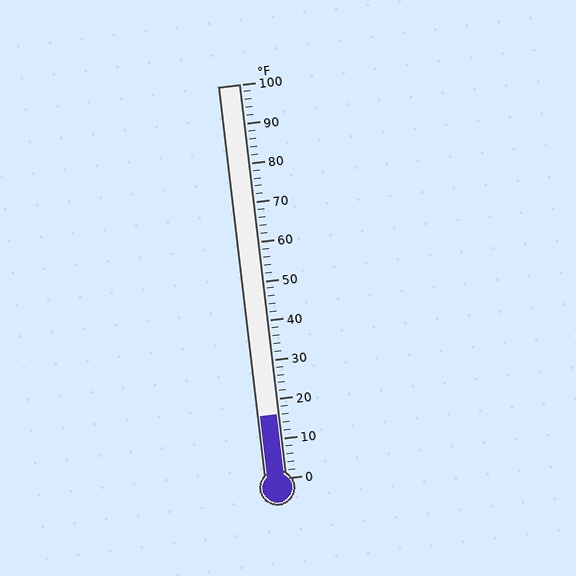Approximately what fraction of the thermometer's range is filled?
The thermometer is filled to approximately 15% of its range.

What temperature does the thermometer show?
The thermometer shows approximately 16°F.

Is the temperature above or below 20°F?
The temperature is below 20°F.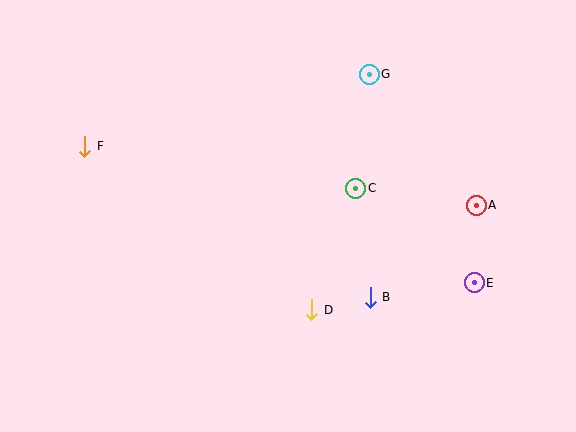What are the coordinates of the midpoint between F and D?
The midpoint between F and D is at (198, 228).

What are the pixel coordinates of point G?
Point G is at (369, 74).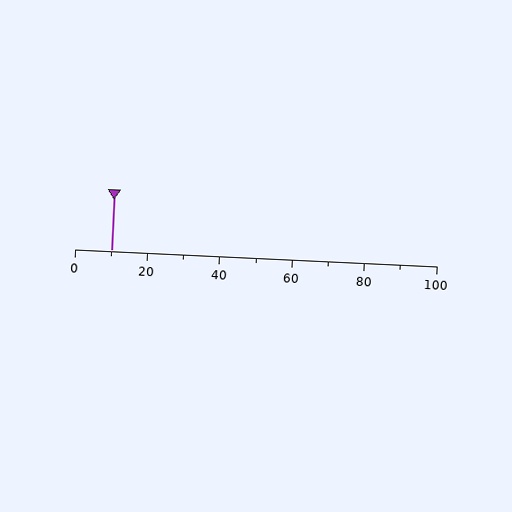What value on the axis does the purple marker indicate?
The marker indicates approximately 10.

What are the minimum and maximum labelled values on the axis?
The axis runs from 0 to 100.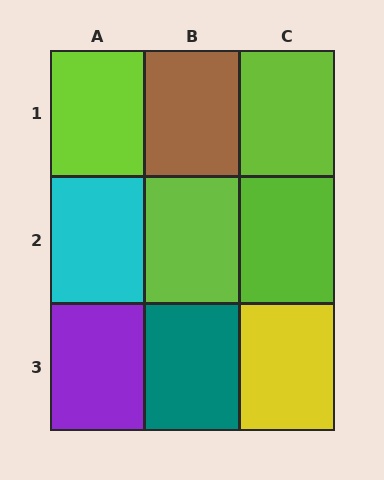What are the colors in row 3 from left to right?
Purple, teal, yellow.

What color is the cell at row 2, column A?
Cyan.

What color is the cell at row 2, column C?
Lime.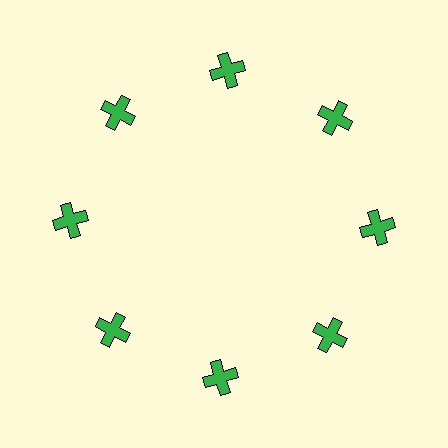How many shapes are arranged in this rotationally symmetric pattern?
There are 8 shapes, arranged in 8 groups of 1.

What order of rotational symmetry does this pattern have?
This pattern has 8-fold rotational symmetry.